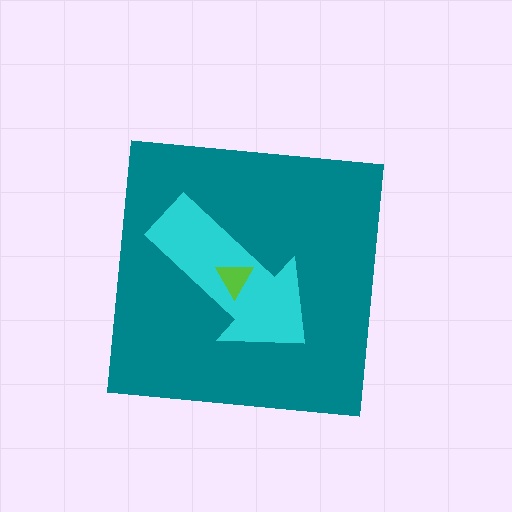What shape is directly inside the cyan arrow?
The lime triangle.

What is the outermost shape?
The teal square.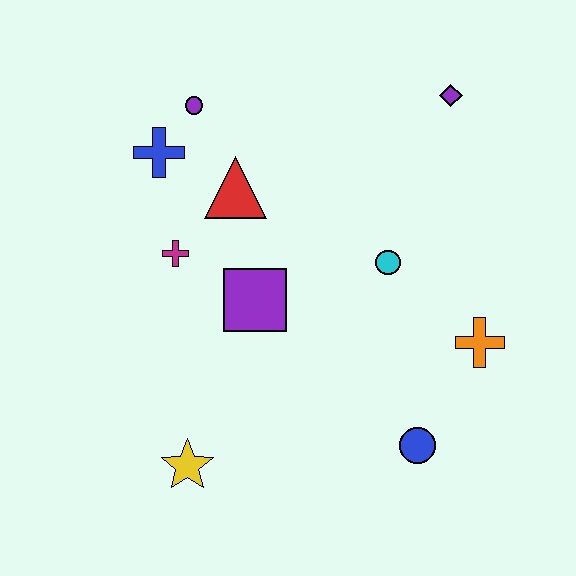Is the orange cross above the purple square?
No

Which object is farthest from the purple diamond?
The yellow star is farthest from the purple diamond.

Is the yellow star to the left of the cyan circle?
Yes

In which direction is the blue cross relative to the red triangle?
The blue cross is to the left of the red triangle.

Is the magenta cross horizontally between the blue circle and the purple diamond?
No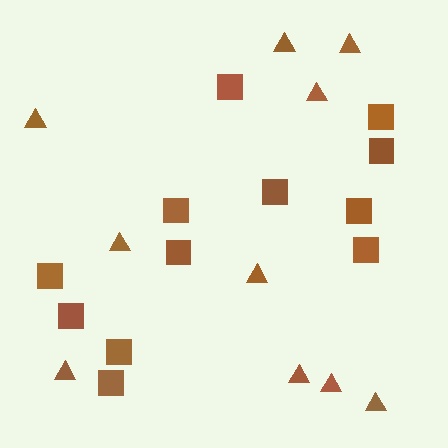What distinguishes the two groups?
There are 2 groups: one group of triangles (10) and one group of squares (12).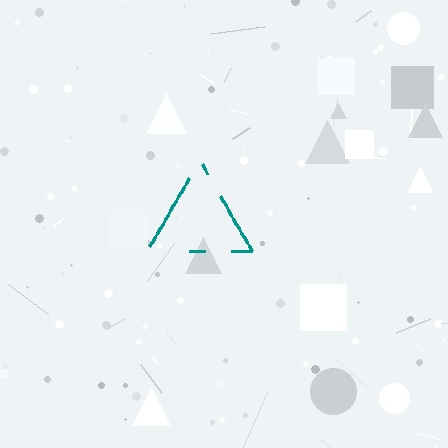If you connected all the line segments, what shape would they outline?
They would outline a triangle.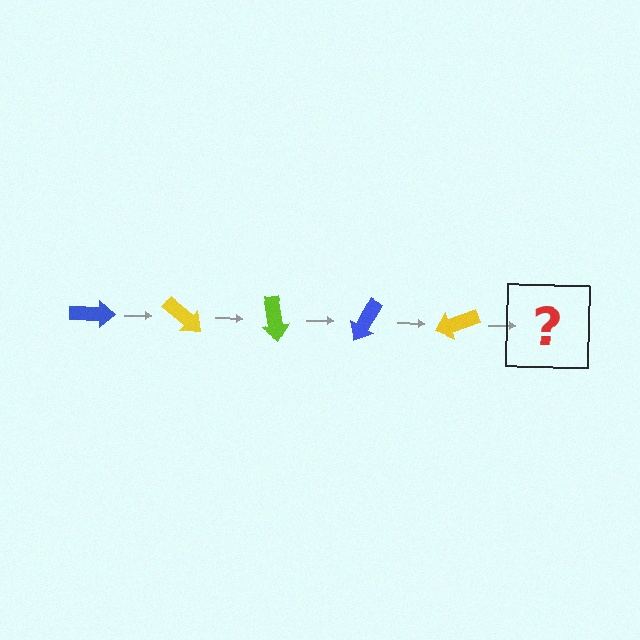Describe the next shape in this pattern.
It should be a lime arrow, rotated 200 degrees from the start.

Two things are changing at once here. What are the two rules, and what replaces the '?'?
The two rules are that it rotates 40 degrees each step and the color cycles through blue, yellow, and lime. The '?' should be a lime arrow, rotated 200 degrees from the start.